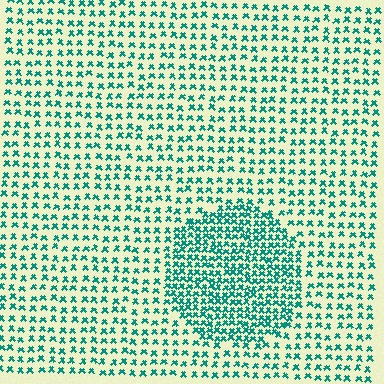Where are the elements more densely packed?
The elements are more densely packed inside the circle boundary.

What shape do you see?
I see a circle.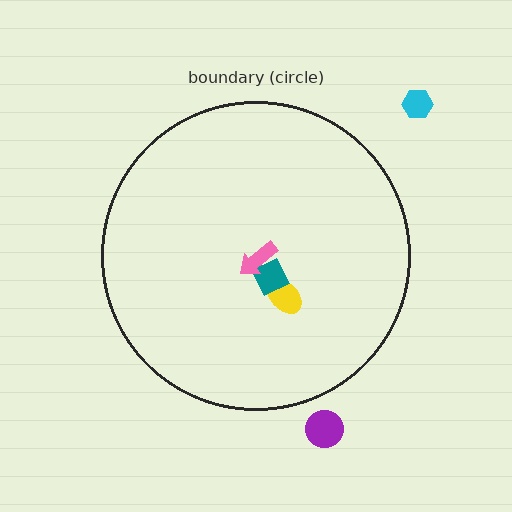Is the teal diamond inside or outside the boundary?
Inside.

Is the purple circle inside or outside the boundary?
Outside.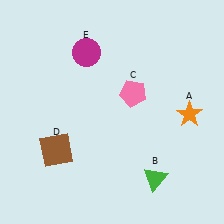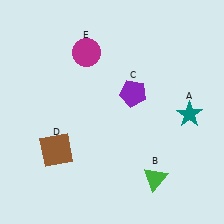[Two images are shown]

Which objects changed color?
A changed from orange to teal. C changed from pink to purple.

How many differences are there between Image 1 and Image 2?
There are 2 differences between the two images.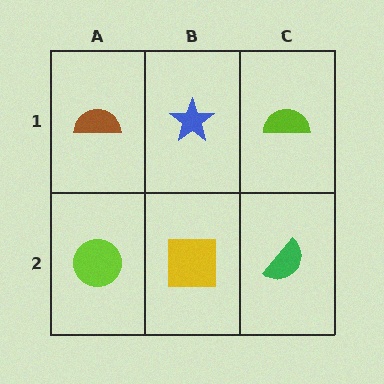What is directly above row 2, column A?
A brown semicircle.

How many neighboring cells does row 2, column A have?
2.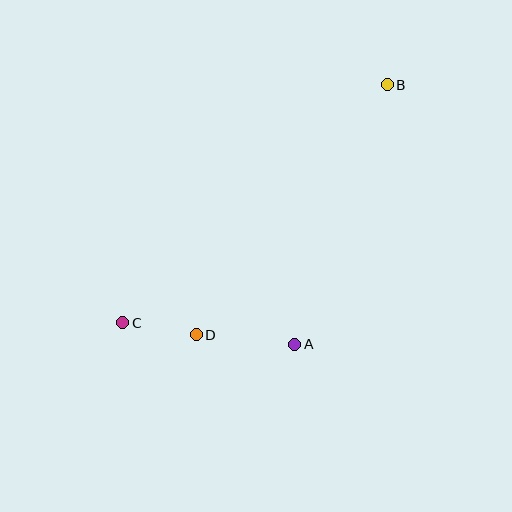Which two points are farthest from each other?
Points B and C are farthest from each other.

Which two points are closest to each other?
Points C and D are closest to each other.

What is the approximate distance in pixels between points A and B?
The distance between A and B is approximately 275 pixels.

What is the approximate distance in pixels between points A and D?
The distance between A and D is approximately 99 pixels.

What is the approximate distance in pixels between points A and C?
The distance between A and C is approximately 174 pixels.